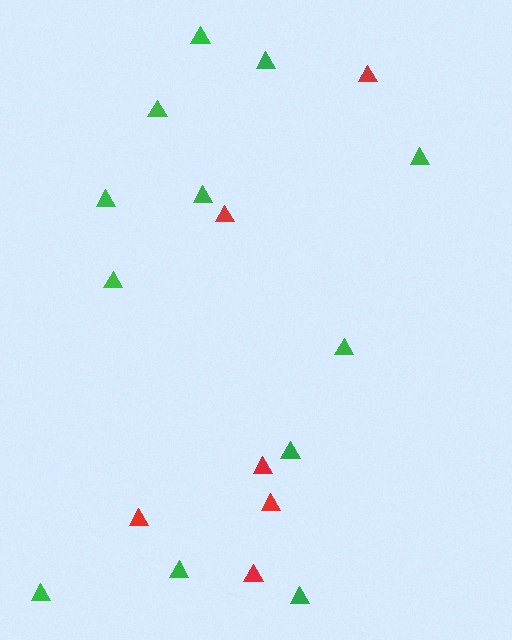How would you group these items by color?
There are 2 groups: one group of red triangles (6) and one group of green triangles (12).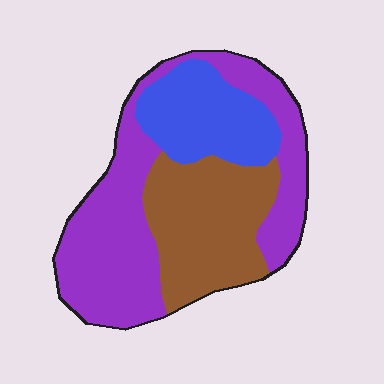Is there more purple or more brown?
Purple.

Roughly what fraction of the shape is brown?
Brown takes up about one third (1/3) of the shape.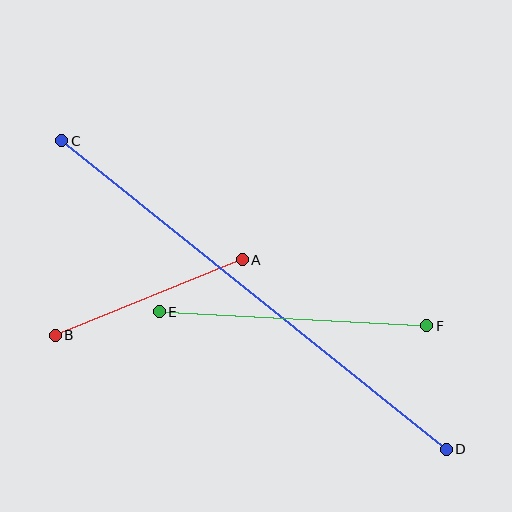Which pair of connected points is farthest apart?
Points C and D are farthest apart.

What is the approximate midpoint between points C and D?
The midpoint is at approximately (254, 295) pixels.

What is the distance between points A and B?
The distance is approximately 201 pixels.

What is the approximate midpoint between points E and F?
The midpoint is at approximately (293, 319) pixels.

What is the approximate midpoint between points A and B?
The midpoint is at approximately (149, 297) pixels.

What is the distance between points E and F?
The distance is approximately 268 pixels.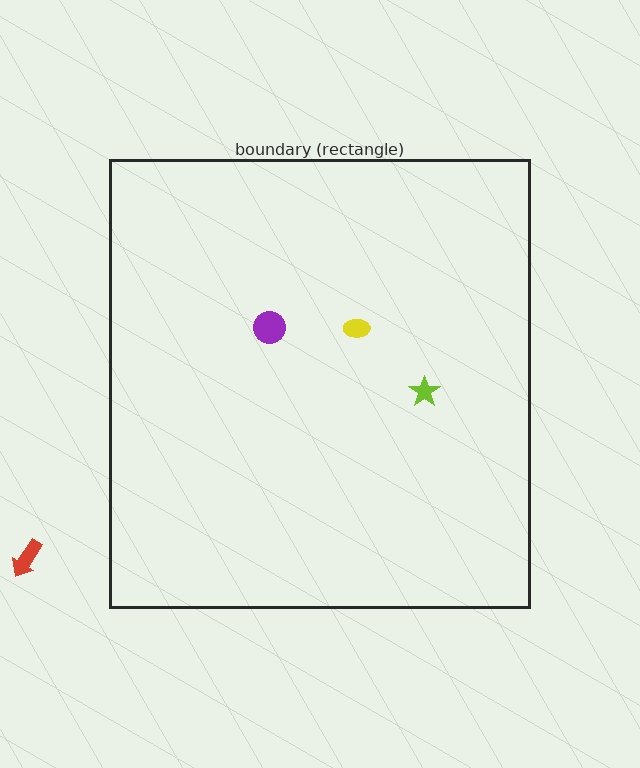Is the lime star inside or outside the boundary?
Inside.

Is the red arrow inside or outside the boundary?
Outside.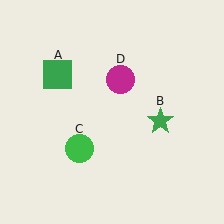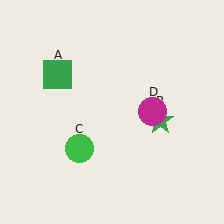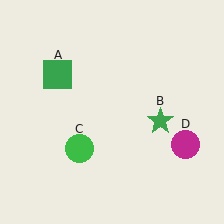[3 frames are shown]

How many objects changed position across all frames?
1 object changed position: magenta circle (object D).